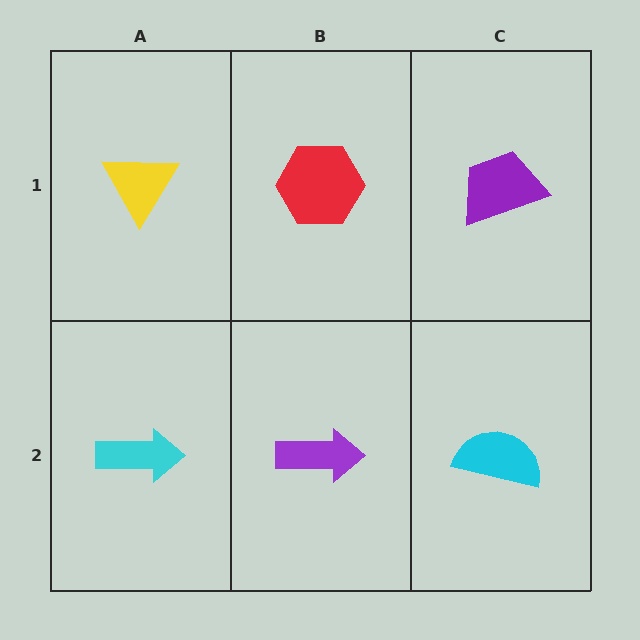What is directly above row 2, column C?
A purple trapezoid.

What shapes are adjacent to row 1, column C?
A cyan semicircle (row 2, column C), a red hexagon (row 1, column B).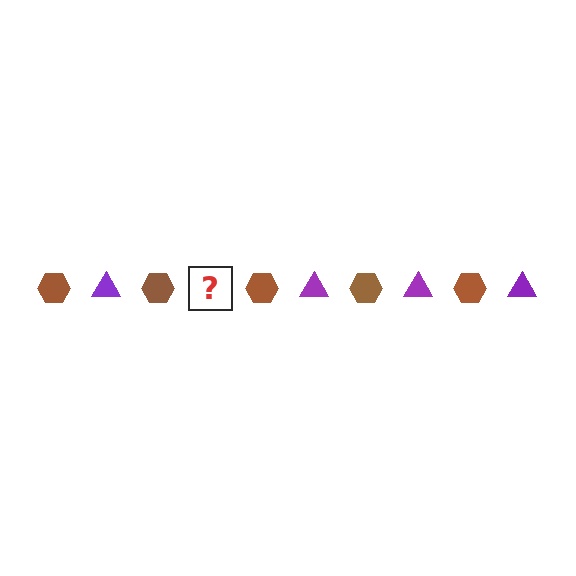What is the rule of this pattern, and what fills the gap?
The rule is that the pattern alternates between brown hexagon and purple triangle. The gap should be filled with a purple triangle.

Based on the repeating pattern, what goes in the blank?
The blank should be a purple triangle.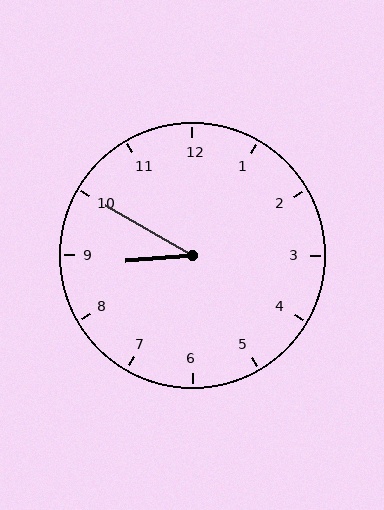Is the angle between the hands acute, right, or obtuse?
It is acute.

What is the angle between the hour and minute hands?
Approximately 35 degrees.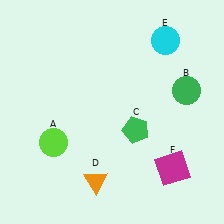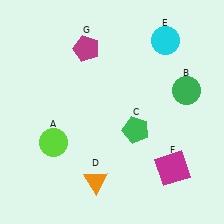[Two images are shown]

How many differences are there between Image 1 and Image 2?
There is 1 difference between the two images.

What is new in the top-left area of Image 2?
A magenta pentagon (G) was added in the top-left area of Image 2.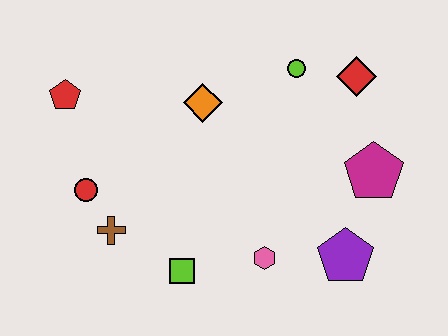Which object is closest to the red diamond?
The lime circle is closest to the red diamond.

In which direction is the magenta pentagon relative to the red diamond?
The magenta pentagon is below the red diamond.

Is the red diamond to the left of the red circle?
No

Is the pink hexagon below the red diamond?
Yes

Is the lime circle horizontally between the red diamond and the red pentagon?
Yes